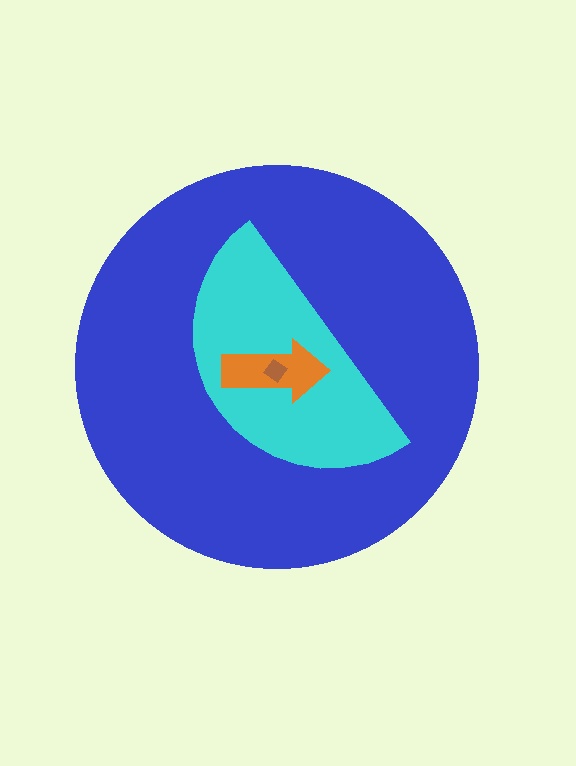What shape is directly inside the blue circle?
The cyan semicircle.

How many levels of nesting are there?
4.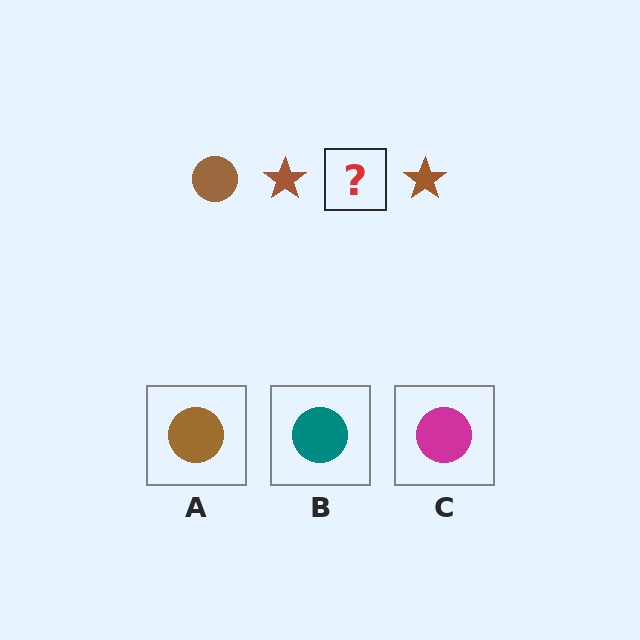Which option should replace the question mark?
Option A.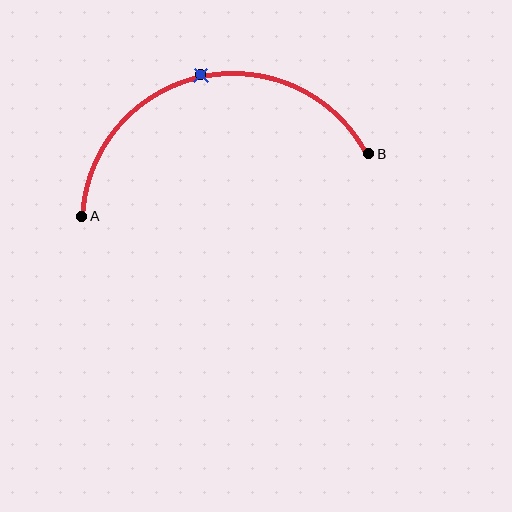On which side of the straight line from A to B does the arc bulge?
The arc bulges above the straight line connecting A and B.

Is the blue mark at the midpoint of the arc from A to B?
Yes. The blue mark lies on the arc at equal arc-length from both A and B — it is the arc midpoint.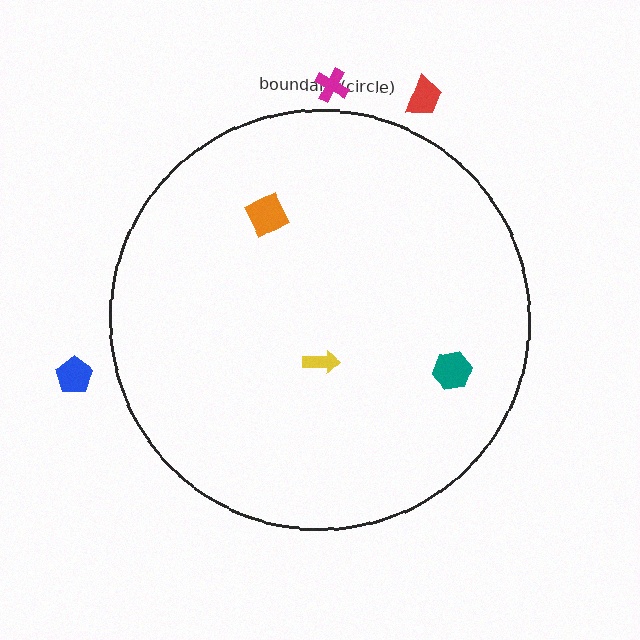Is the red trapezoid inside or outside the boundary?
Outside.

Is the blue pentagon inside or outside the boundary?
Outside.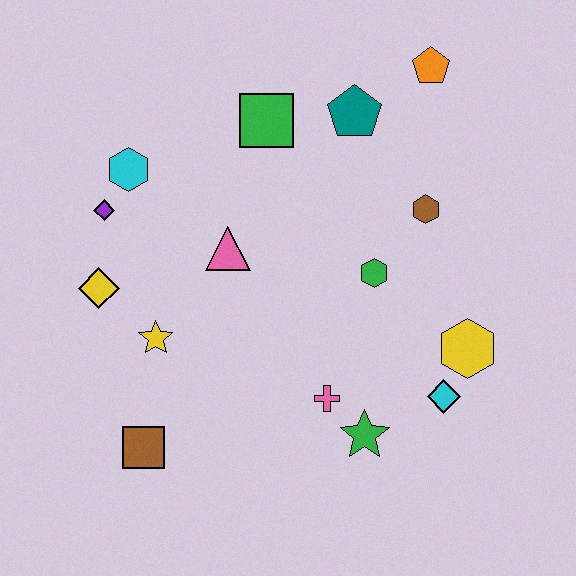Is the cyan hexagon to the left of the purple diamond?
No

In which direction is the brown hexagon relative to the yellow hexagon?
The brown hexagon is above the yellow hexagon.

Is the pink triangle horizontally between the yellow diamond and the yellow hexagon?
Yes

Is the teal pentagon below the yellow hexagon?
No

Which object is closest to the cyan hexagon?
The purple diamond is closest to the cyan hexagon.